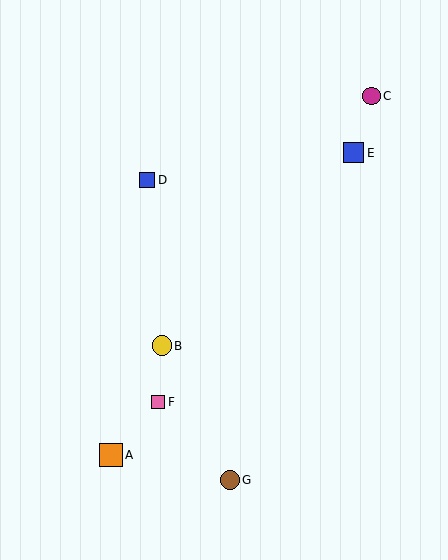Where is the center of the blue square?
The center of the blue square is at (147, 180).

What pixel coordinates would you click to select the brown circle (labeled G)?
Click at (230, 480) to select the brown circle G.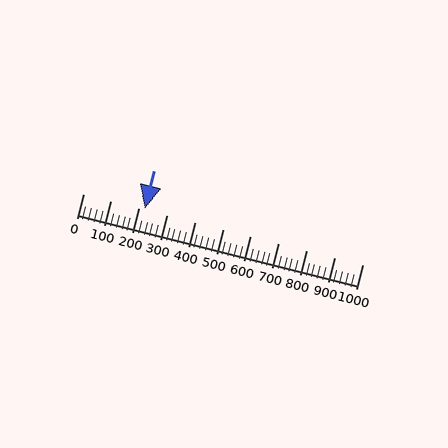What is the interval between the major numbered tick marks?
The major tick marks are spaced 100 units apart.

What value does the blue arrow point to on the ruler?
The blue arrow points to approximately 221.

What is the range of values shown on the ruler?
The ruler shows values from 0 to 1000.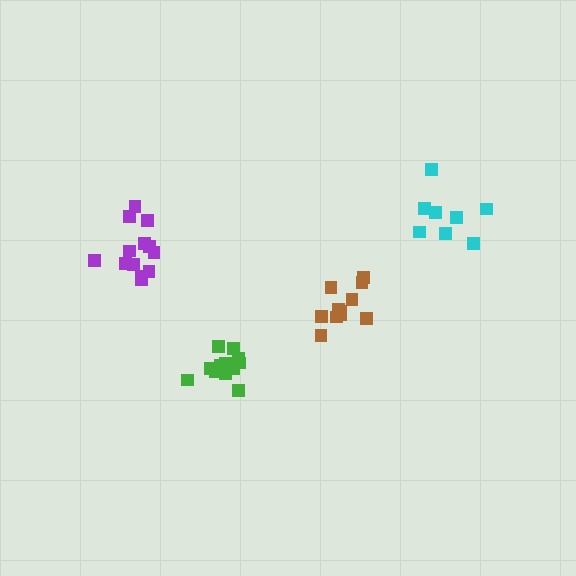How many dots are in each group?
Group 1: 13 dots, Group 2: 11 dots, Group 3: 13 dots, Group 4: 8 dots (45 total).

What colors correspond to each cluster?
The clusters are colored: purple, brown, green, cyan.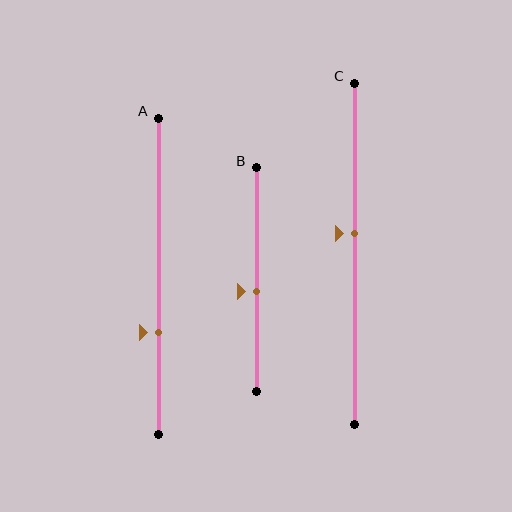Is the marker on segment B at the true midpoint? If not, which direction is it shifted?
No, the marker on segment B is shifted downward by about 5% of the segment length.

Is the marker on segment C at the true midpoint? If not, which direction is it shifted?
No, the marker on segment C is shifted upward by about 6% of the segment length.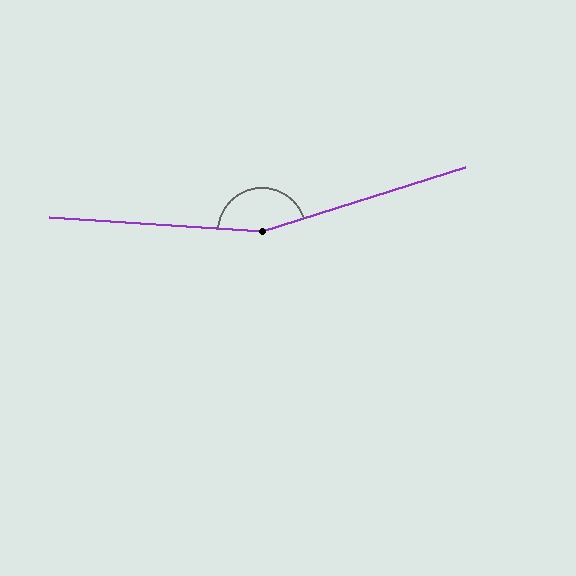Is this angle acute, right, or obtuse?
It is obtuse.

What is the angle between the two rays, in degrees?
Approximately 159 degrees.